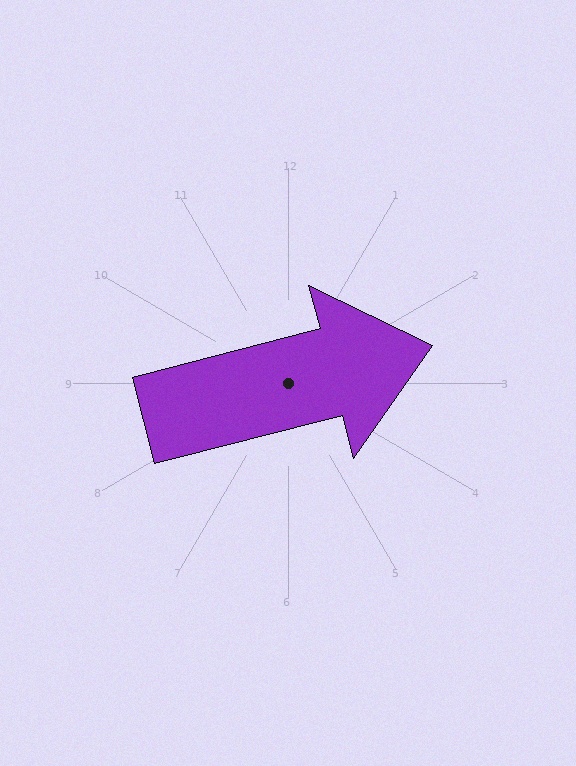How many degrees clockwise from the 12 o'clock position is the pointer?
Approximately 75 degrees.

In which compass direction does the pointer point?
East.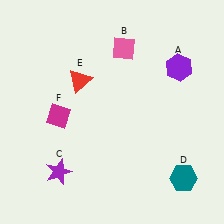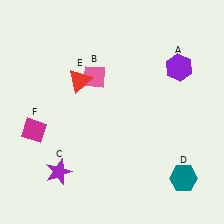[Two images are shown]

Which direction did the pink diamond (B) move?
The pink diamond (B) moved left.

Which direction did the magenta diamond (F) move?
The magenta diamond (F) moved left.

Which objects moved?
The objects that moved are: the pink diamond (B), the magenta diamond (F).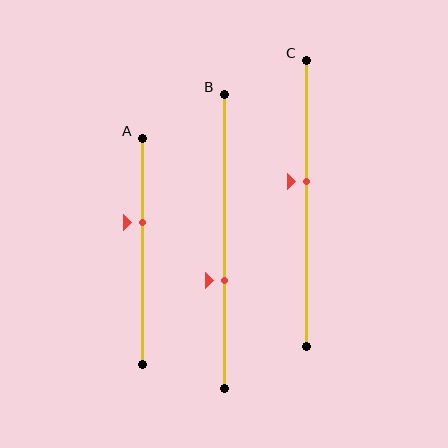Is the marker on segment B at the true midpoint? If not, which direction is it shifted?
No, the marker on segment B is shifted downward by about 13% of the segment length.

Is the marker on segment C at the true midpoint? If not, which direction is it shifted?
No, the marker on segment C is shifted upward by about 8% of the segment length.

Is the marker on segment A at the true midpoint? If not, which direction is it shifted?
No, the marker on segment A is shifted upward by about 13% of the segment length.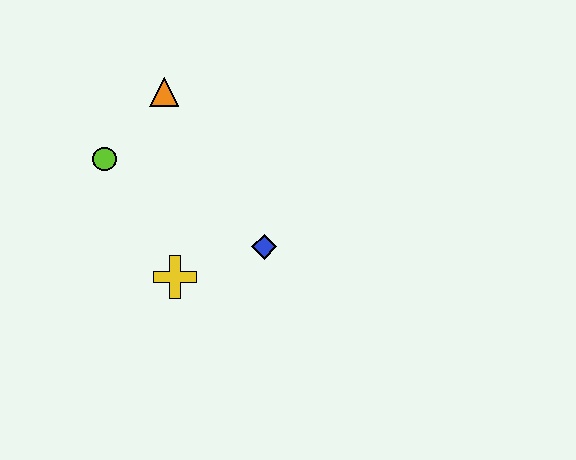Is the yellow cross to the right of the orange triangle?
Yes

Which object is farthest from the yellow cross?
The orange triangle is farthest from the yellow cross.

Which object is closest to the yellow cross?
The blue diamond is closest to the yellow cross.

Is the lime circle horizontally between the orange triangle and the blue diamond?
No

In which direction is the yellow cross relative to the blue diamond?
The yellow cross is to the left of the blue diamond.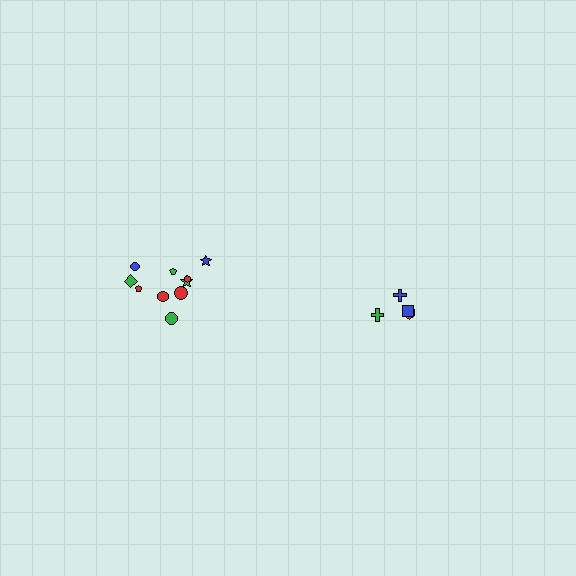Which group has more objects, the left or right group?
The left group.